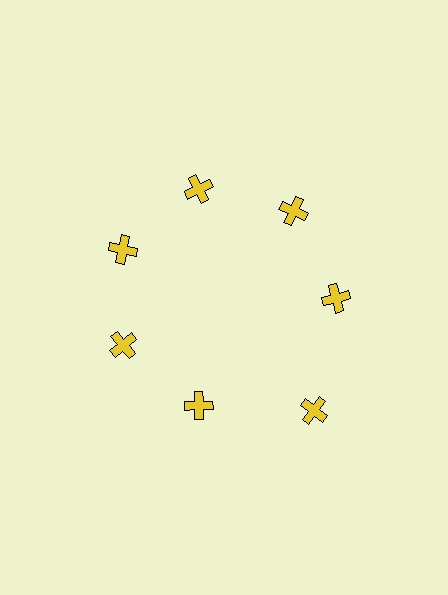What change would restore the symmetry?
The symmetry would be restored by moving it inward, back onto the ring so that all 7 crosses sit at equal angles and equal distance from the center.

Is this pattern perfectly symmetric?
No. The 7 yellow crosses are arranged in a ring, but one element near the 5 o'clock position is pushed outward from the center, breaking the 7-fold rotational symmetry.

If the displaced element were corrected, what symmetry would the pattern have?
It would have 7-fold rotational symmetry — the pattern would map onto itself every 51 degrees.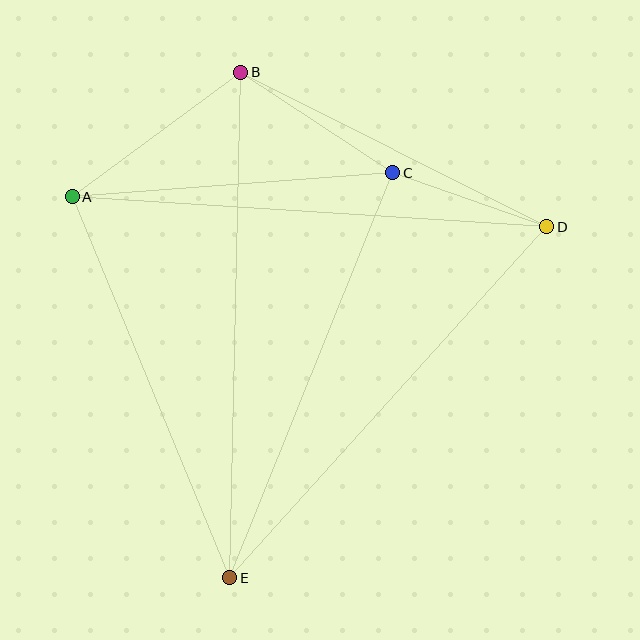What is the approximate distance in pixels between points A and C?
The distance between A and C is approximately 321 pixels.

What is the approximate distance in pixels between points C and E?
The distance between C and E is approximately 436 pixels.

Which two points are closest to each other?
Points C and D are closest to each other.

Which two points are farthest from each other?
Points B and E are farthest from each other.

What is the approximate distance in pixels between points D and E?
The distance between D and E is approximately 473 pixels.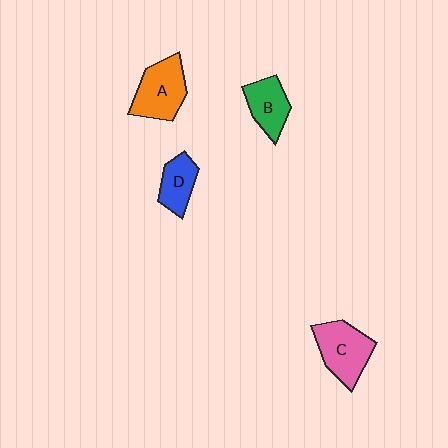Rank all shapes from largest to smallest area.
From largest to smallest: C (pink), A (orange), B (green), D (blue).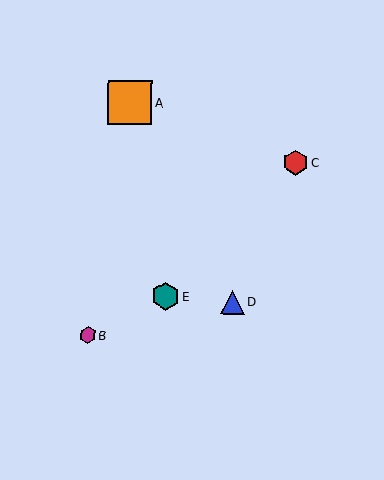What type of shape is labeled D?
Shape D is a blue triangle.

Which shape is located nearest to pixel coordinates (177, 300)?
The teal hexagon (labeled E) at (166, 296) is nearest to that location.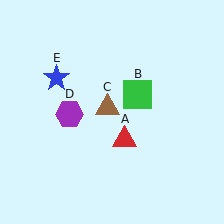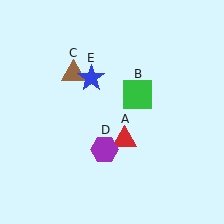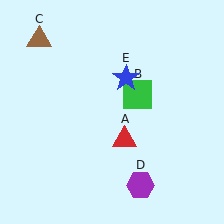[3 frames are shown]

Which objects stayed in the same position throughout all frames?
Red triangle (object A) and green square (object B) remained stationary.